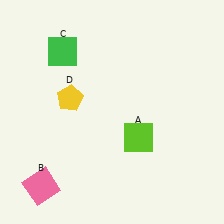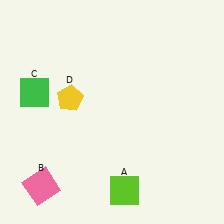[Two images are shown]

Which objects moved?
The objects that moved are: the lime square (A), the green square (C).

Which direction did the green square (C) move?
The green square (C) moved down.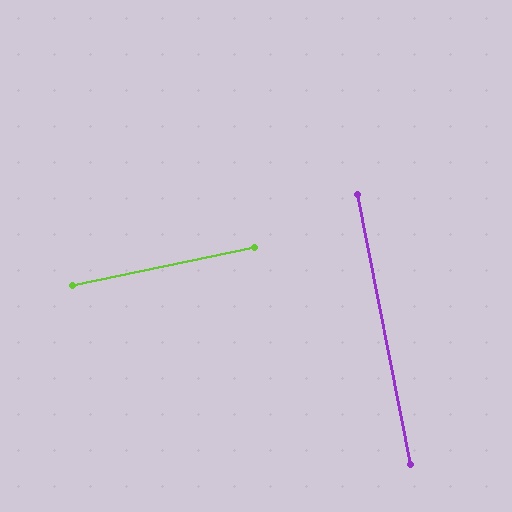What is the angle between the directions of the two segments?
Approximately 89 degrees.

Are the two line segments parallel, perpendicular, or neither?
Perpendicular — they meet at approximately 89°.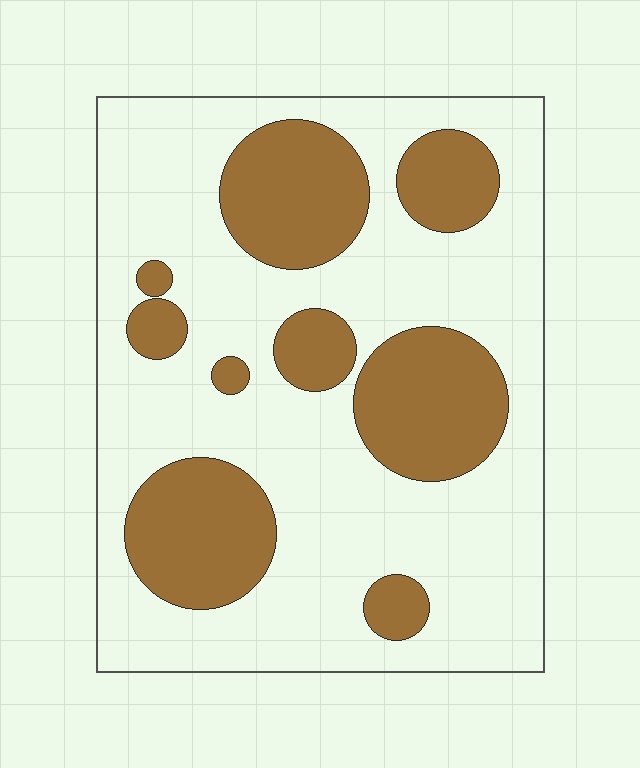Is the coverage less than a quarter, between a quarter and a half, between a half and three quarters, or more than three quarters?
Between a quarter and a half.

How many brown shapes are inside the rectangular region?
9.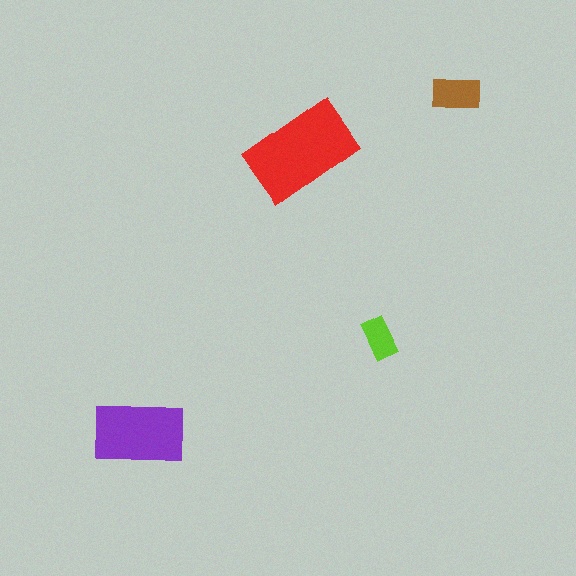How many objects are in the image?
There are 4 objects in the image.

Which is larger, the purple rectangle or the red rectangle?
The red one.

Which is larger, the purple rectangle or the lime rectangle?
The purple one.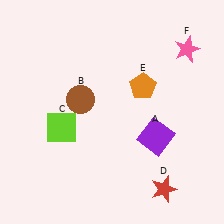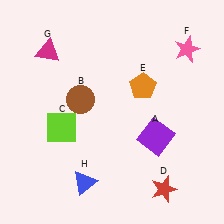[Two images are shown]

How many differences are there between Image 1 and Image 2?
There are 2 differences between the two images.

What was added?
A magenta triangle (G), a blue triangle (H) were added in Image 2.